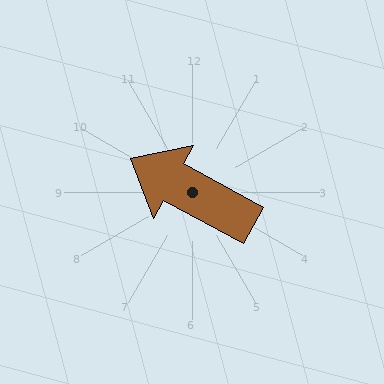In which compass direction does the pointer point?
Northwest.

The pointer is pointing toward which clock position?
Roughly 10 o'clock.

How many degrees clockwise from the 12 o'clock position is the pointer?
Approximately 299 degrees.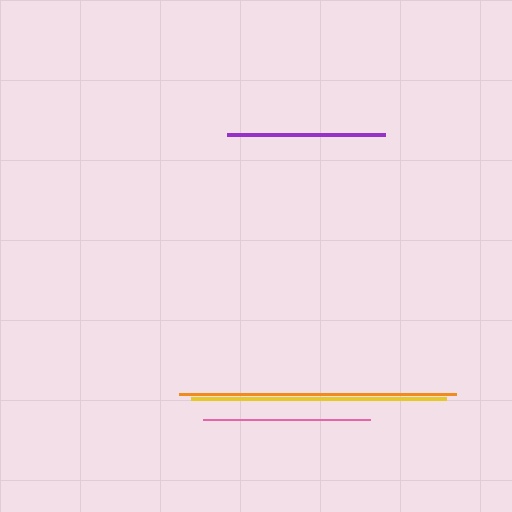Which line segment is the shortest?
The purple line is the shortest at approximately 158 pixels.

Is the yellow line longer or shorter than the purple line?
The yellow line is longer than the purple line.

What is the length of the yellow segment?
The yellow segment is approximately 255 pixels long.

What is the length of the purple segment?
The purple segment is approximately 158 pixels long.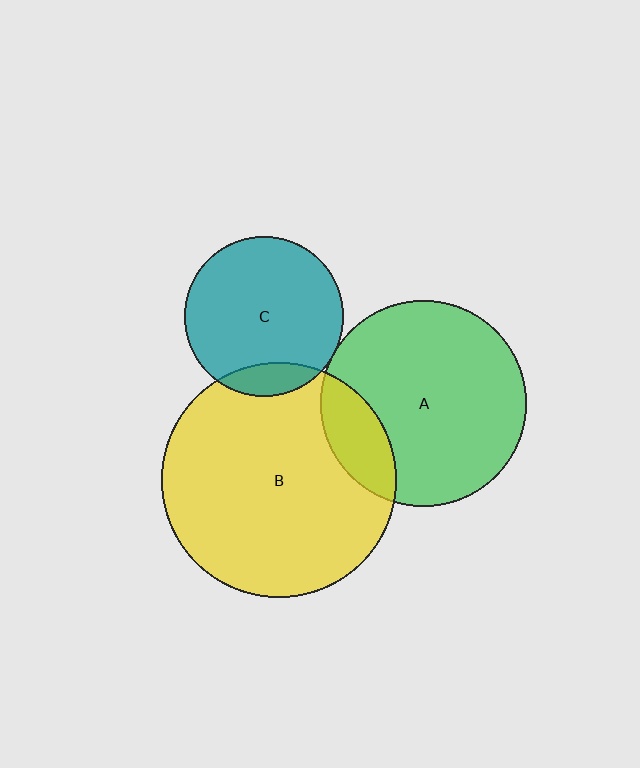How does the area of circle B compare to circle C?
Approximately 2.2 times.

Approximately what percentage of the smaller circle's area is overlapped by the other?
Approximately 5%.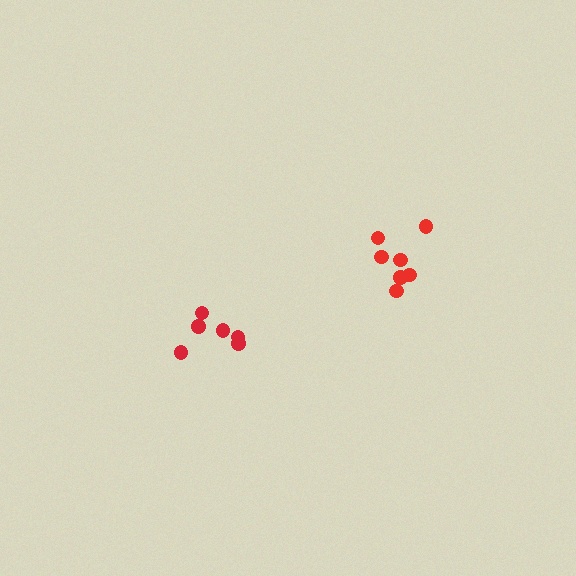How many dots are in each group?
Group 1: 6 dots, Group 2: 7 dots (13 total).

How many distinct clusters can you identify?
There are 2 distinct clusters.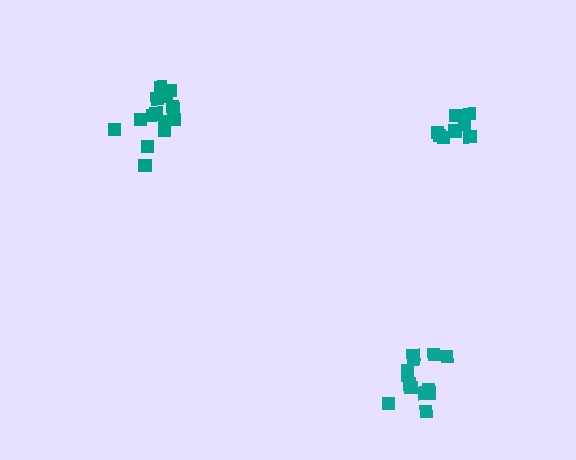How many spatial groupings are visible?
There are 3 spatial groupings.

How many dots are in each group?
Group 1: 14 dots, Group 2: 8 dots, Group 3: 13 dots (35 total).